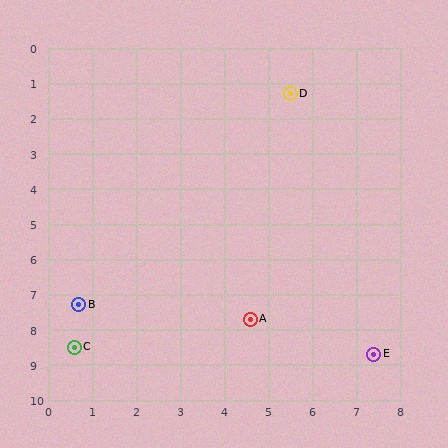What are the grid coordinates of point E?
Point E is at approximately (7.4, 8.7).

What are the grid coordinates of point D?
Point D is at approximately (5.5, 1.3).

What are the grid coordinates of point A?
Point A is at approximately (4.6, 7.7).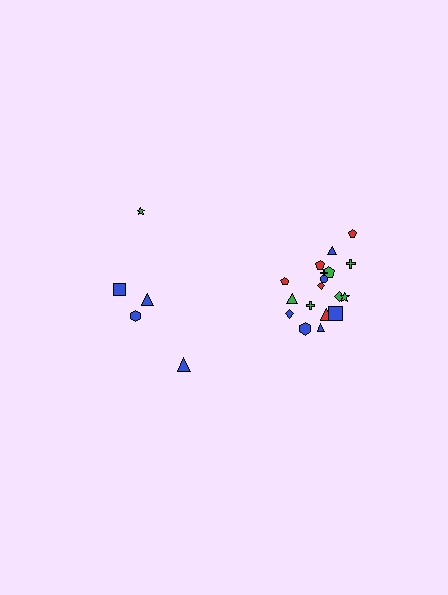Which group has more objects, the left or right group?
The right group.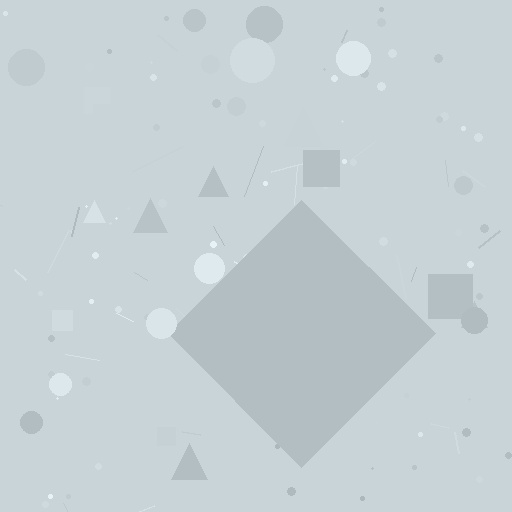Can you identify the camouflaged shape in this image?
The camouflaged shape is a diamond.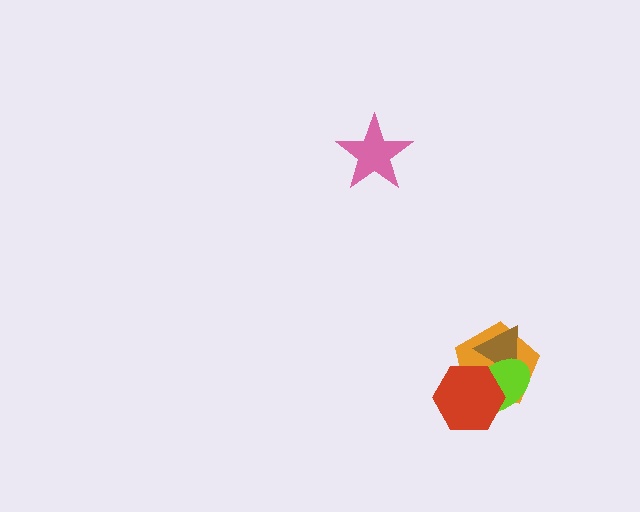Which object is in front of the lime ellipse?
The red hexagon is in front of the lime ellipse.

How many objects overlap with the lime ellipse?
3 objects overlap with the lime ellipse.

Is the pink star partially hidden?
No, no other shape covers it.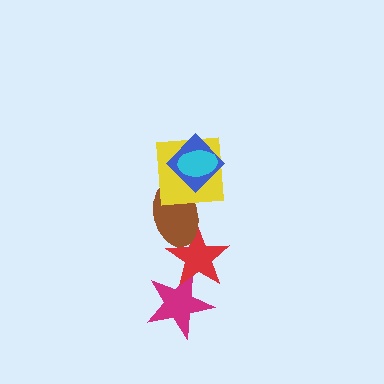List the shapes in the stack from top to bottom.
From top to bottom: the cyan ellipse, the blue diamond, the yellow square, the brown ellipse, the red star, the magenta star.